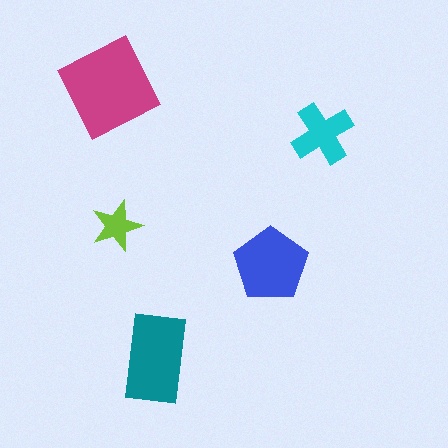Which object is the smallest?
The lime star.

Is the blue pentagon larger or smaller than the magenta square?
Smaller.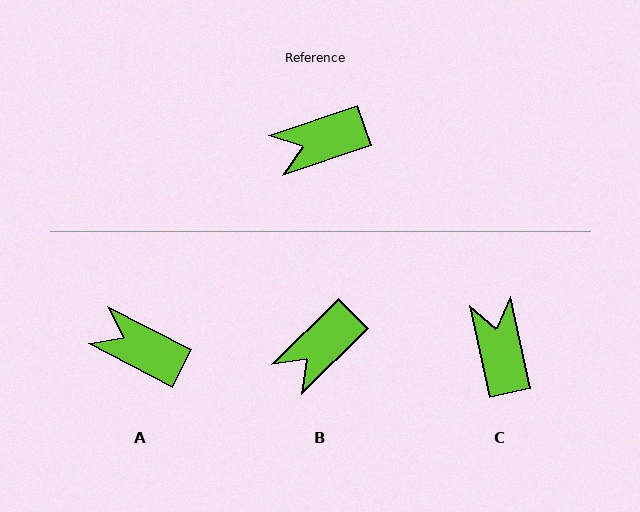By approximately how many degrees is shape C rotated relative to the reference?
Approximately 96 degrees clockwise.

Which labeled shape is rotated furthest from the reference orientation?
C, about 96 degrees away.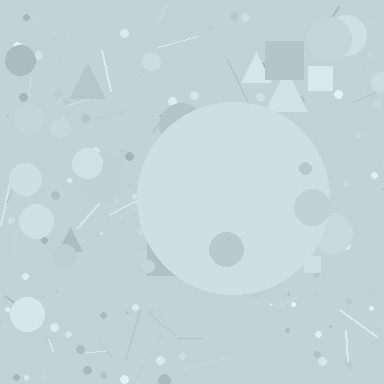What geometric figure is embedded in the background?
A circle is embedded in the background.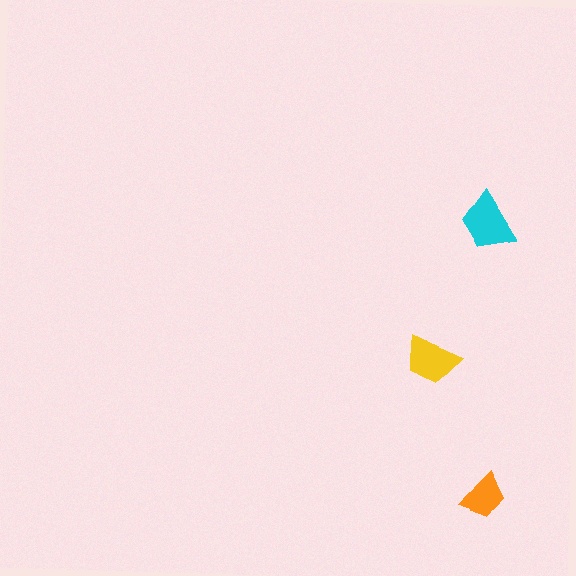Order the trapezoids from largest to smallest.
the cyan one, the yellow one, the orange one.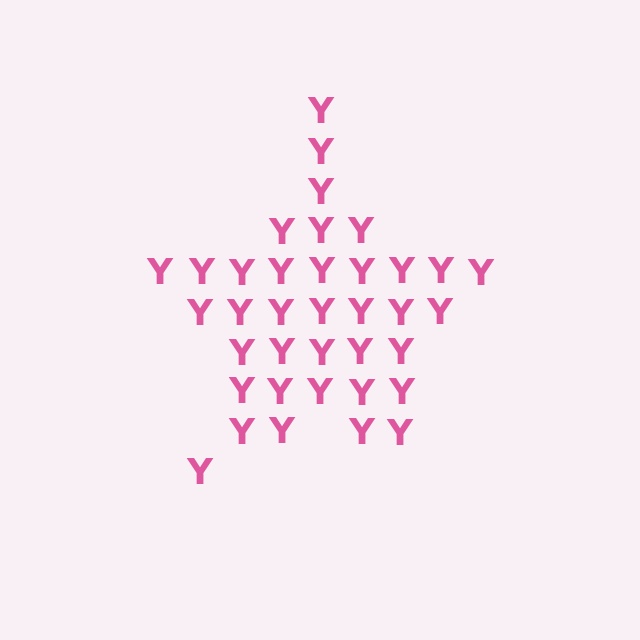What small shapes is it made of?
It is made of small letter Y's.